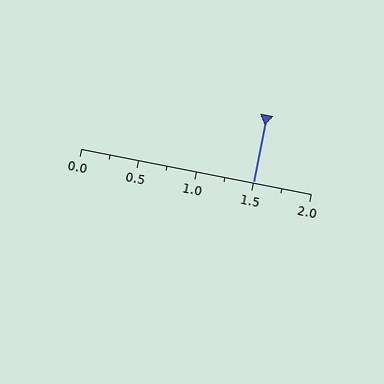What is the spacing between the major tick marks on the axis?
The major ticks are spaced 0.5 apart.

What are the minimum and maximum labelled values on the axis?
The axis runs from 0.0 to 2.0.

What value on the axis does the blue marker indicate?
The marker indicates approximately 1.5.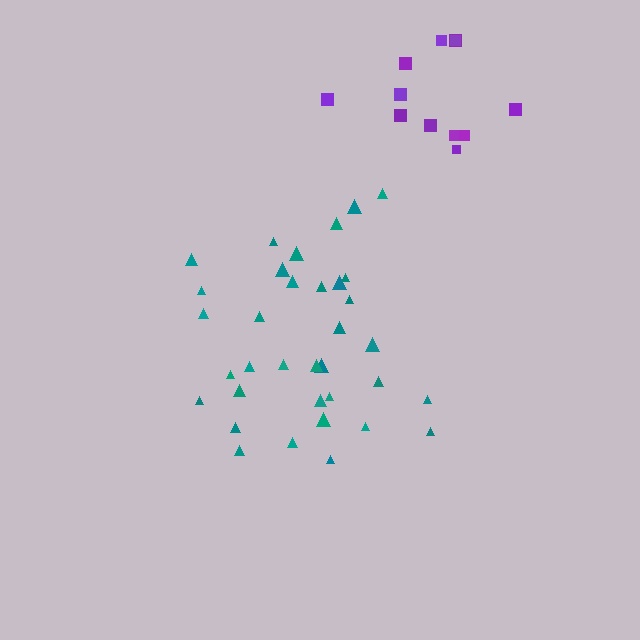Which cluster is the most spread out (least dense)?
Purple.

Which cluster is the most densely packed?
Teal.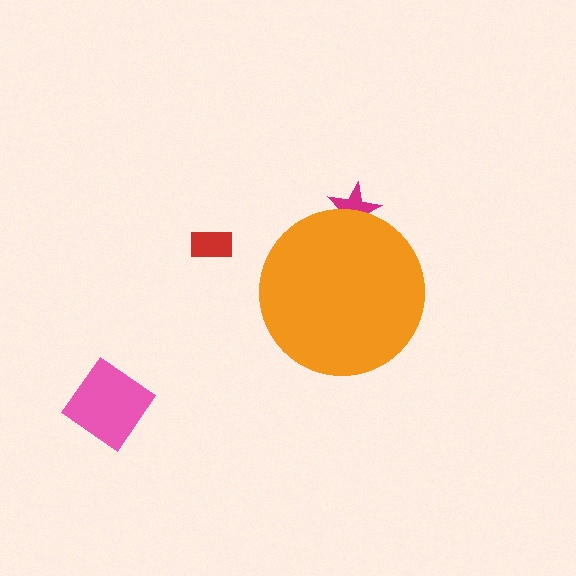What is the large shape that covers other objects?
An orange circle.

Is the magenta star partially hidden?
Yes, the magenta star is partially hidden behind the orange circle.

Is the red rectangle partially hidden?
No, the red rectangle is fully visible.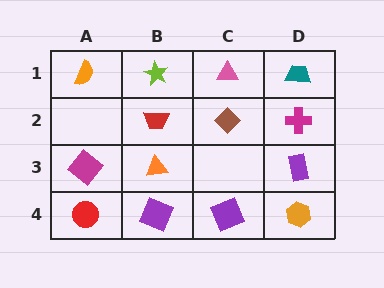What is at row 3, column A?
A magenta diamond.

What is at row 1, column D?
A teal trapezoid.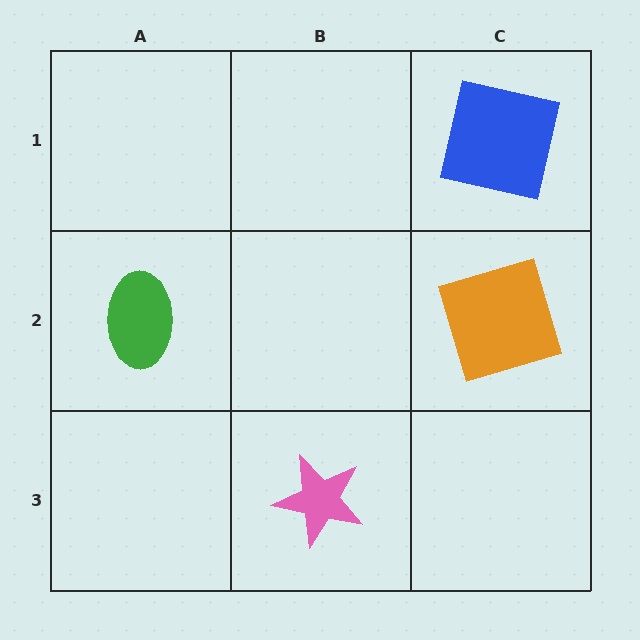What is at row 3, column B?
A pink star.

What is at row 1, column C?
A blue square.